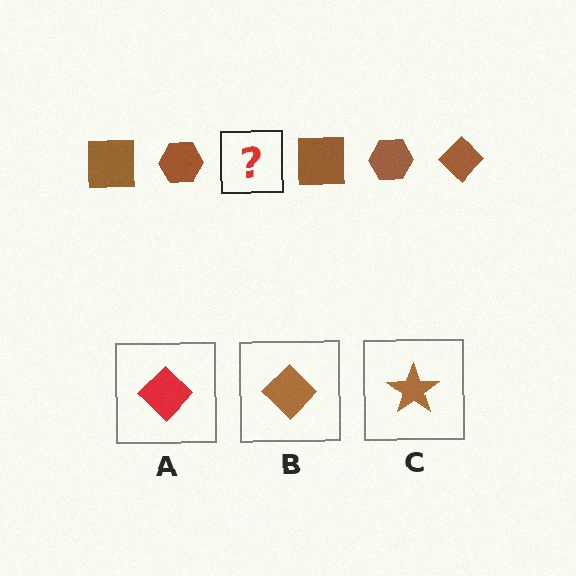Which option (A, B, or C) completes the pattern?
B.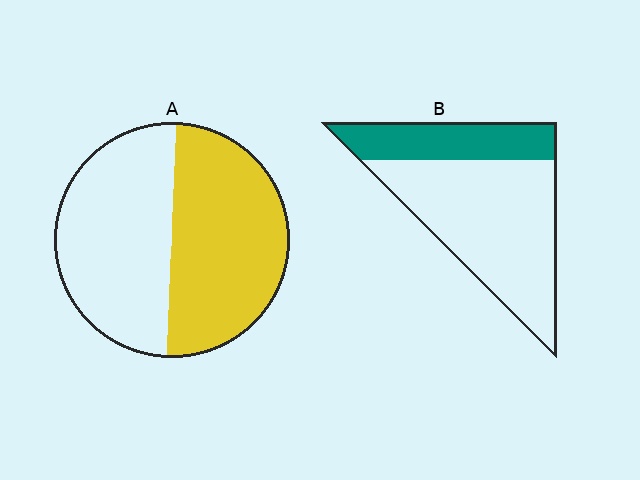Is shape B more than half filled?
No.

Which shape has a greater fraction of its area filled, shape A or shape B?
Shape A.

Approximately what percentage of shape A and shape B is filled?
A is approximately 50% and B is approximately 30%.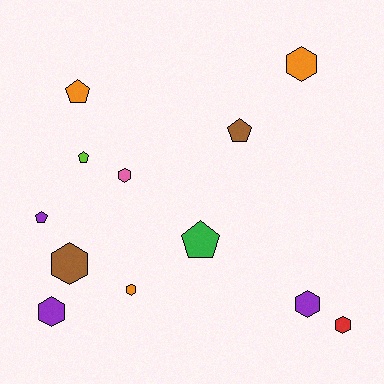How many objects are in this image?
There are 12 objects.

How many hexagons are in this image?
There are 7 hexagons.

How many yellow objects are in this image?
There are no yellow objects.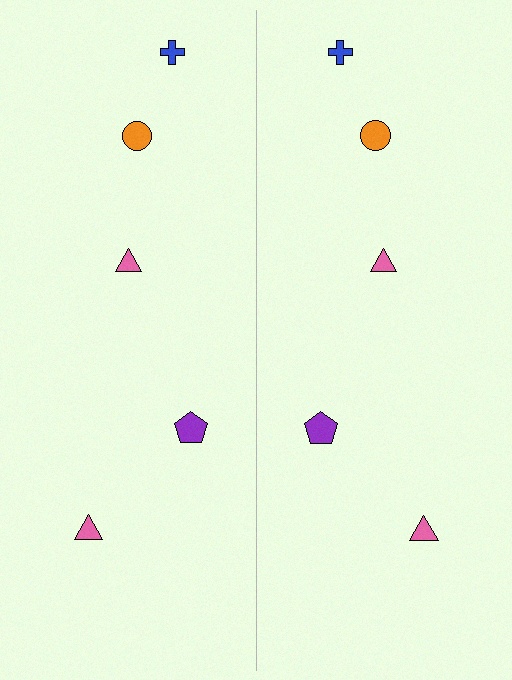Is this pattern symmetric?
Yes, this pattern has bilateral (reflection) symmetry.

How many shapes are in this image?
There are 10 shapes in this image.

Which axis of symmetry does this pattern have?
The pattern has a vertical axis of symmetry running through the center of the image.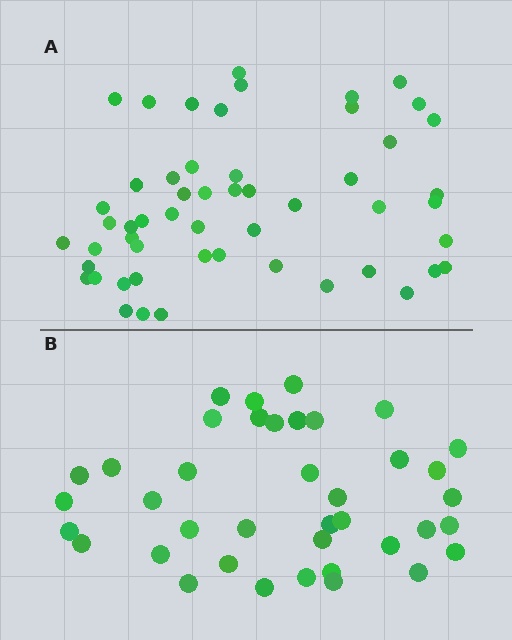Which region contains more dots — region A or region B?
Region A (the top region) has more dots.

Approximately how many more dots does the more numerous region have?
Region A has approximately 15 more dots than region B.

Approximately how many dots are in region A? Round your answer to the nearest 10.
About 50 dots. (The exact count is 53, which rounds to 50.)